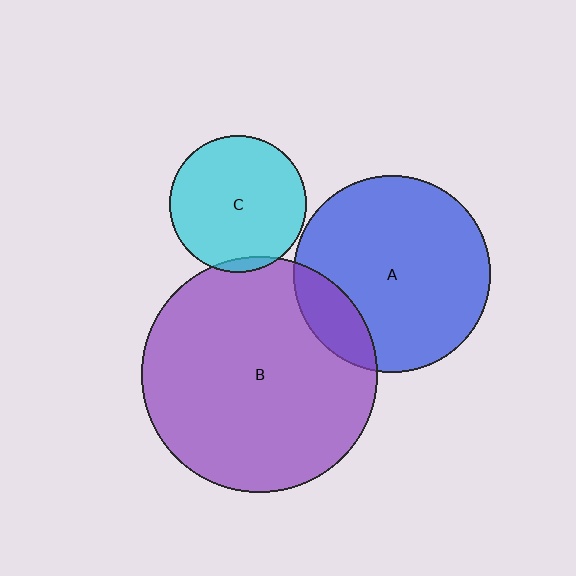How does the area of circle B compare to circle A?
Approximately 1.4 times.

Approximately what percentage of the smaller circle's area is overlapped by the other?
Approximately 5%.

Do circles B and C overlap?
Yes.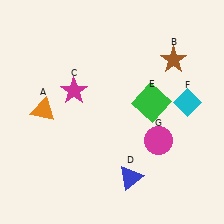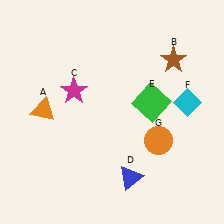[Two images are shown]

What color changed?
The circle (G) changed from magenta in Image 1 to orange in Image 2.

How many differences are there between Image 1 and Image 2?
There is 1 difference between the two images.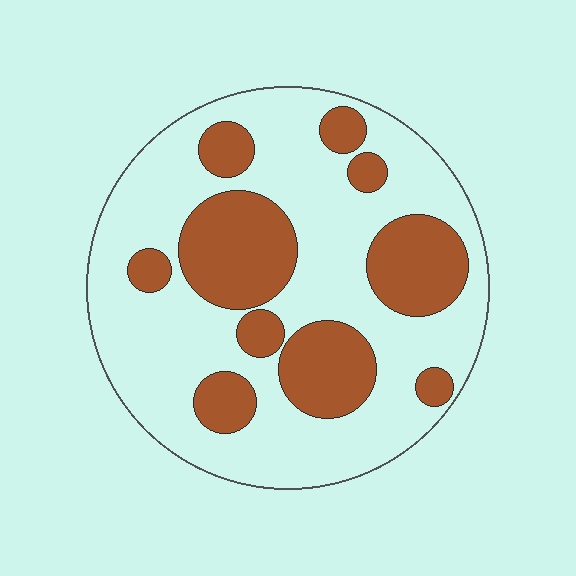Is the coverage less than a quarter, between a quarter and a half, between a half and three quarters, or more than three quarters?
Between a quarter and a half.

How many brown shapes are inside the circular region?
10.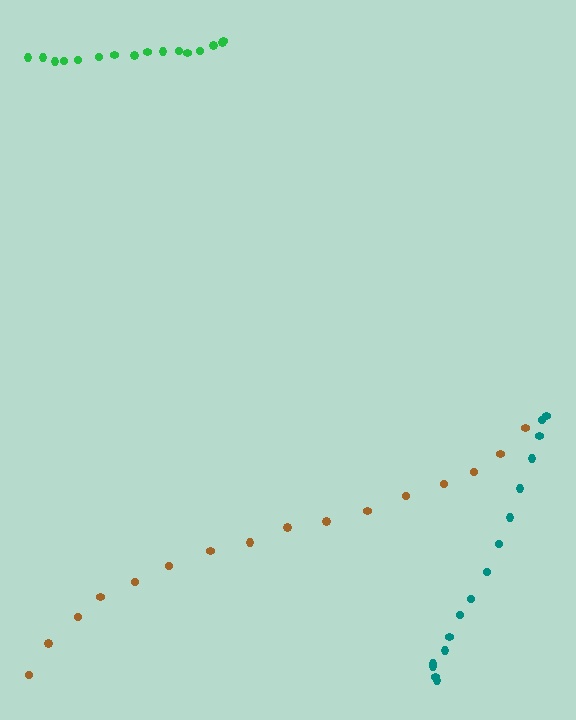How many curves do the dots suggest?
There are 3 distinct paths.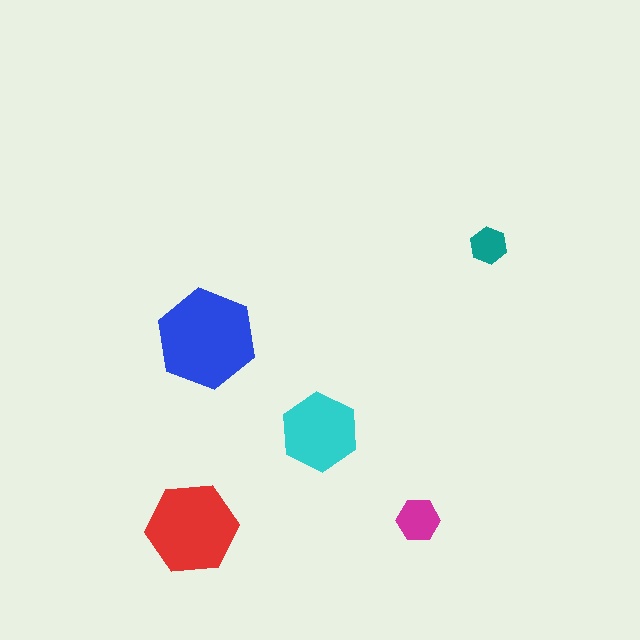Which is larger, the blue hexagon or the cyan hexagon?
The blue one.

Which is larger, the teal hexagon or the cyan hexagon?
The cyan one.